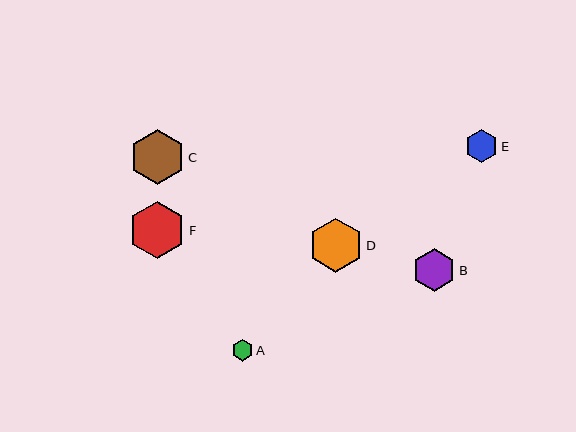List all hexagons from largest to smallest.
From largest to smallest: F, C, D, B, E, A.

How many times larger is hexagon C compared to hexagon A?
Hexagon C is approximately 2.6 times the size of hexagon A.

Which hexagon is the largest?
Hexagon F is the largest with a size of approximately 57 pixels.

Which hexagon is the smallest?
Hexagon A is the smallest with a size of approximately 22 pixels.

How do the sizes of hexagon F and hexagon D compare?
Hexagon F and hexagon D are approximately the same size.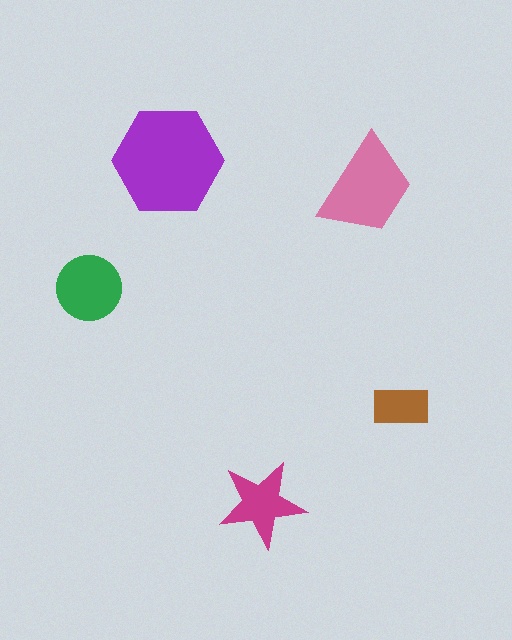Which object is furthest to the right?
The brown rectangle is rightmost.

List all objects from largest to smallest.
The purple hexagon, the pink trapezoid, the green circle, the magenta star, the brown rectangle.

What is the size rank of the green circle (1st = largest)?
3rd.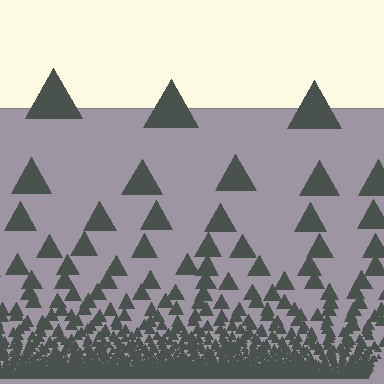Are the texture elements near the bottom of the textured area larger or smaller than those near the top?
Smaller. The gradient is inverted — elements near the bottom are smaller and denser.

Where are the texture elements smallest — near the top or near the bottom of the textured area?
Near the bottom.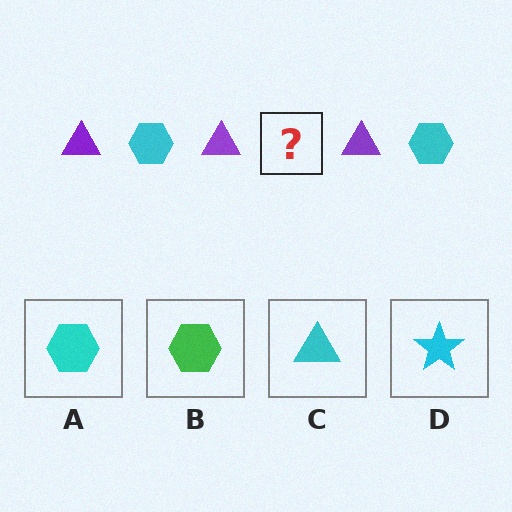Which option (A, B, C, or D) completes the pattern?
A.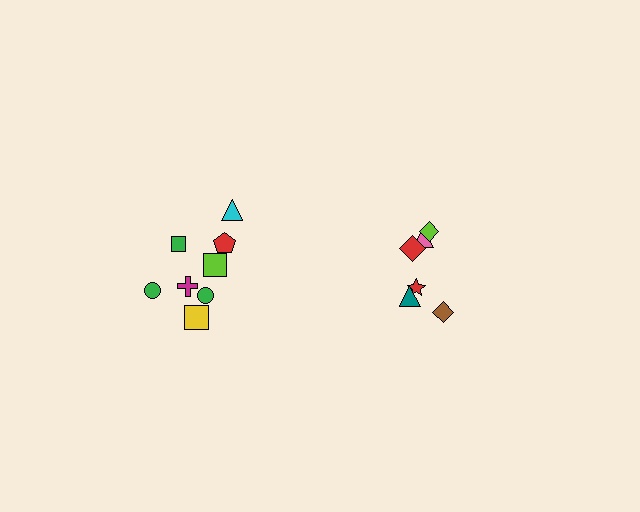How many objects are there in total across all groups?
There are 14 objects.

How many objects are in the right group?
There are 6 objects.